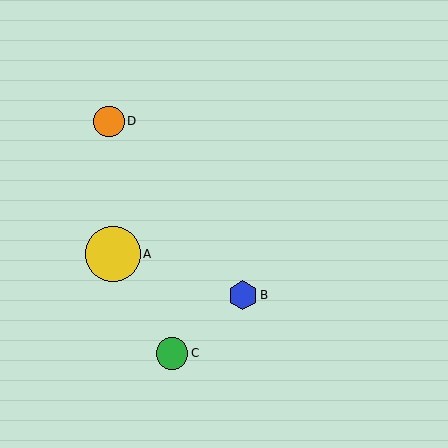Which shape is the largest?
The yellow circle (labeled A) is the largest.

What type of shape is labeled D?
Shape D is an orange circle.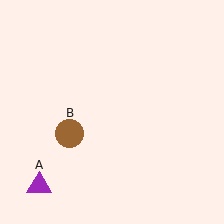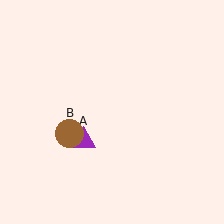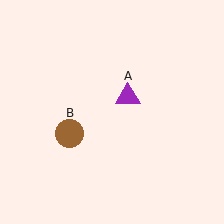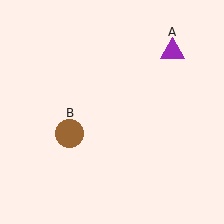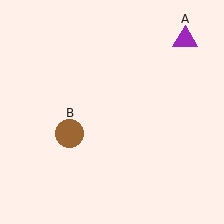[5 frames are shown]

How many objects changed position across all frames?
1 object changed position: purple triangle (object A).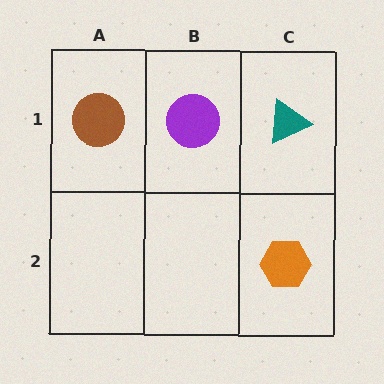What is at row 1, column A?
A brown circle.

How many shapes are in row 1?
3 shapes.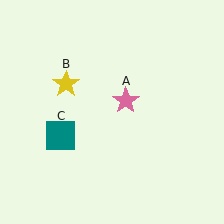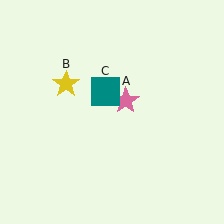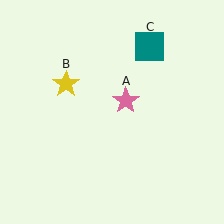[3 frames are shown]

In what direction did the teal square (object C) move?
The teal square (object C) moved up and to the right.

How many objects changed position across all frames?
1 object changed position: teal square (object C).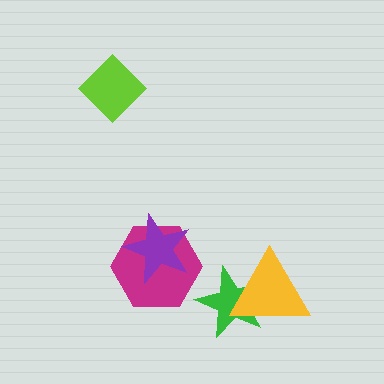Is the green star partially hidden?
Yes, it is partially covered by another shape.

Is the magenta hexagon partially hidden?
Yes, it is partially covered by another shape.